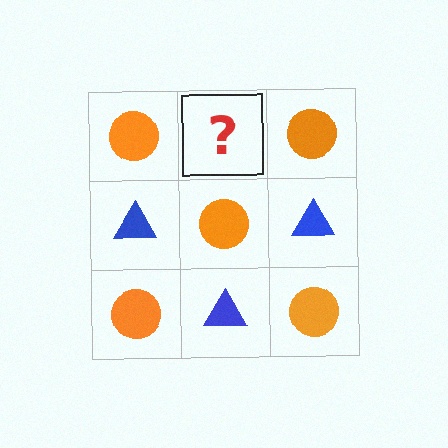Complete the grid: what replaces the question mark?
The question mark should be replaced with a blue triangle.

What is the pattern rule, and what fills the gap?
The rule is that it alternates orange circle and blue triangle in a checkerboard pattern. The gap should be filled with a blue triangle.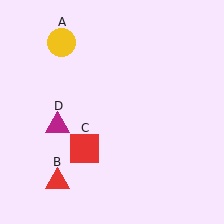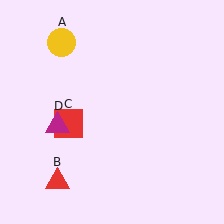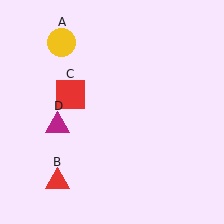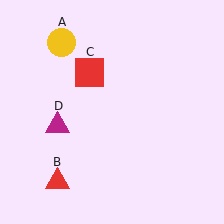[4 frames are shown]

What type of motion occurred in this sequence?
The red square (object C) rotated clockwise around the center of the scene.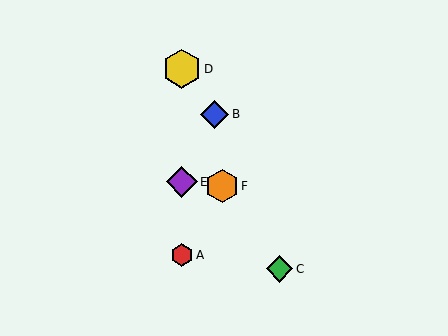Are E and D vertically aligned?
Yes, both are at x≈182.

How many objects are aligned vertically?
3 objects (A, D, E) are aligned vertically.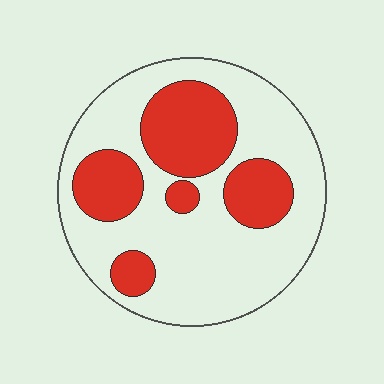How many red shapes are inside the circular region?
5.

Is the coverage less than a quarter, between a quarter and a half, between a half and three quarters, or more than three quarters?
Between a quarter and a half.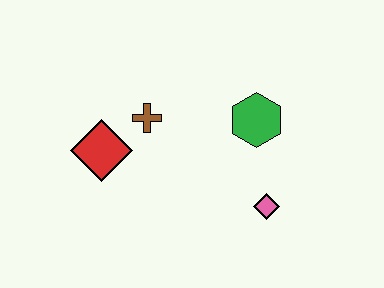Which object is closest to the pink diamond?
The green hexagon is closest to the pink diamond.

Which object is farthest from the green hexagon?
The red diamond is farthest from the green hexagon.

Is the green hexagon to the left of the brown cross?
No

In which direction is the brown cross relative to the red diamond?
The brown cross is to the right of the red diamond.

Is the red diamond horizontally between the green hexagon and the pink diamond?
No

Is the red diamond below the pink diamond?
No